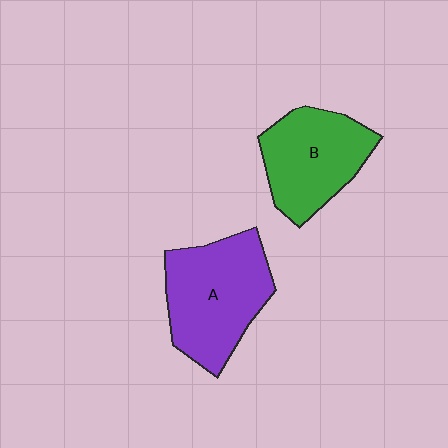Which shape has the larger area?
Shape A (purple).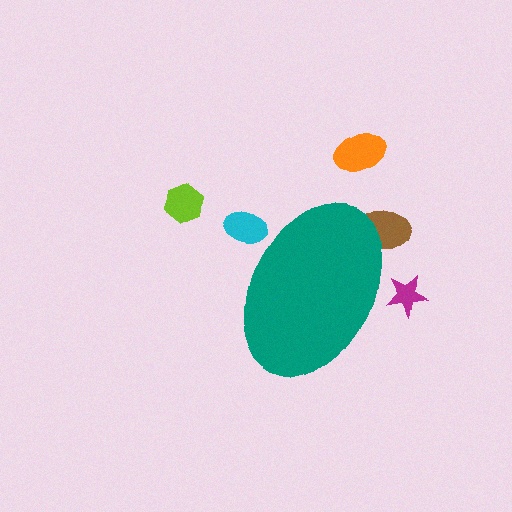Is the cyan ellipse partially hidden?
Yes, the cyan ellipse is partially hidden behind the teal ellipse.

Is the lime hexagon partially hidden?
No, the lime hexagon is fully visible.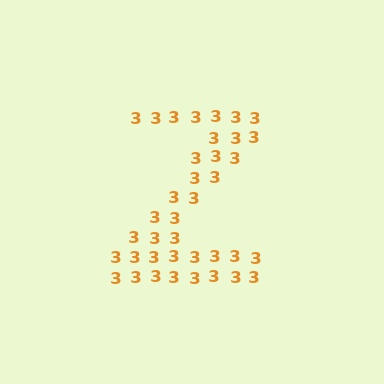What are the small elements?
The small elements are digit 3's.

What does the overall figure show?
The overall figure shows the letter Z.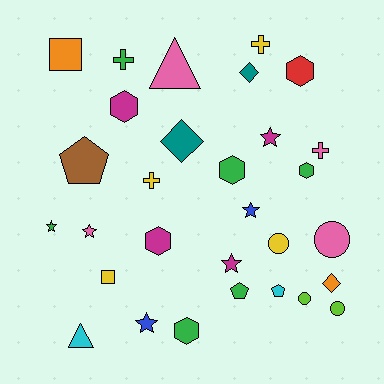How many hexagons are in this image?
There are 6 hexagons.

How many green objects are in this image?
There are 6 green objects.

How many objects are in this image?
There are 30 objects.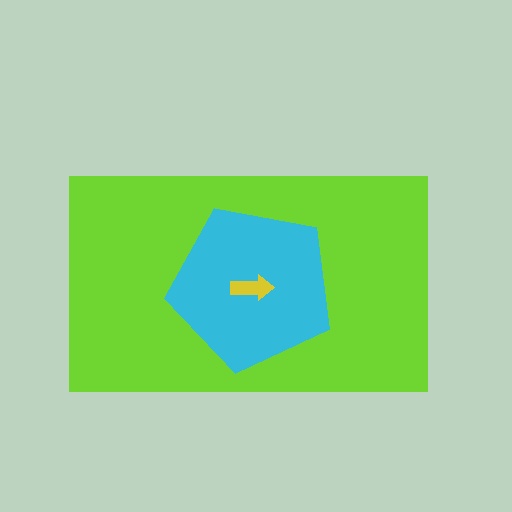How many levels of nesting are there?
3.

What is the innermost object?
The yellow arrow.